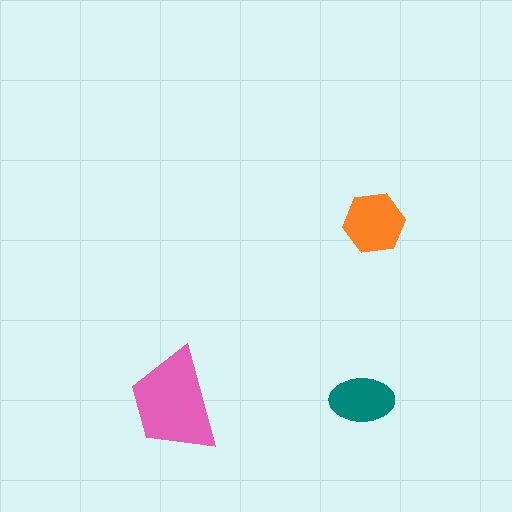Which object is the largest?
The pink trapezoid.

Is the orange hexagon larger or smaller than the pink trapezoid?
Smaller.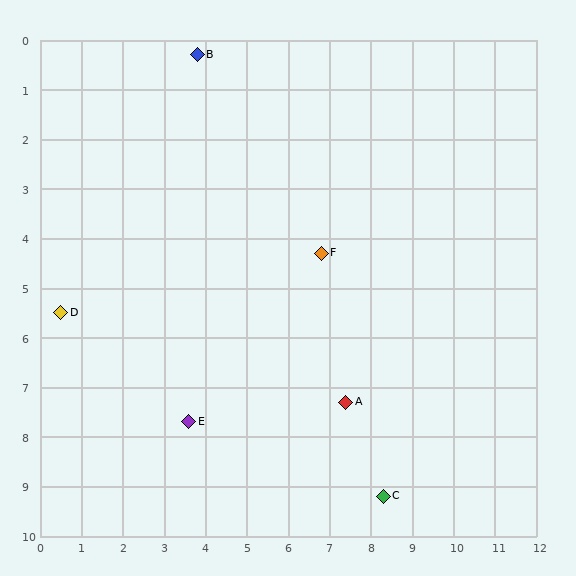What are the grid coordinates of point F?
Point F is at approximately (6.8, 4.3).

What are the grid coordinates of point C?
Point C is at approximately (8.3, 9.2).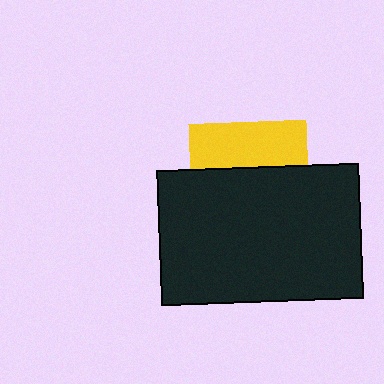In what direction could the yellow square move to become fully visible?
The yellow square could move up. That would shift it out from behind the black rectangle entirely.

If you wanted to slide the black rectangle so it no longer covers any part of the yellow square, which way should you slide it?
Slide it down — that is the most direct way to separate the two shapes.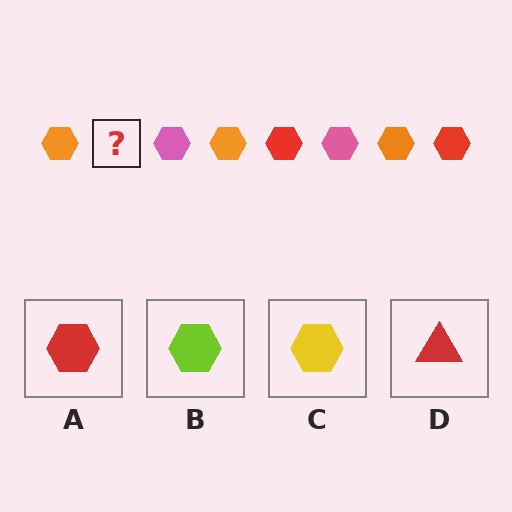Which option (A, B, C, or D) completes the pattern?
A.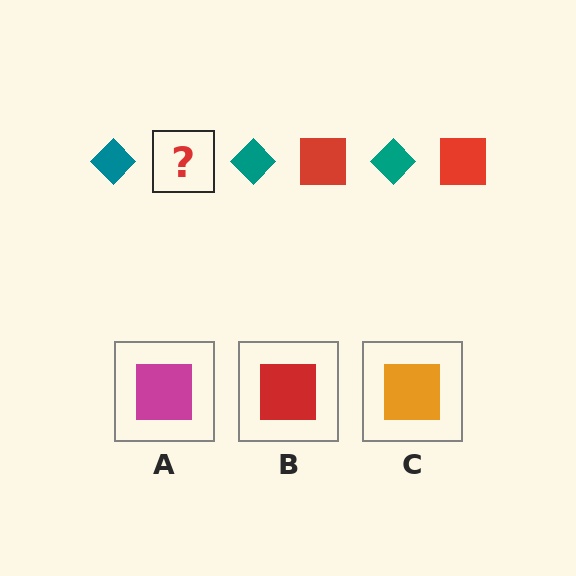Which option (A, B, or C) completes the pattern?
B.